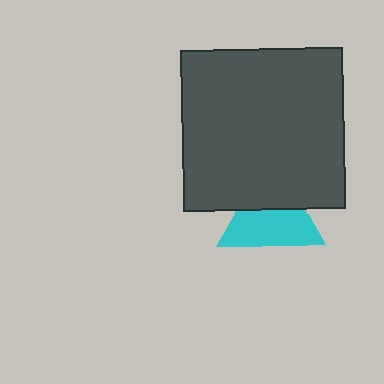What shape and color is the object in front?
The object in front is a dark gray square.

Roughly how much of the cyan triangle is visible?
About half of it is visible (roughly 61%).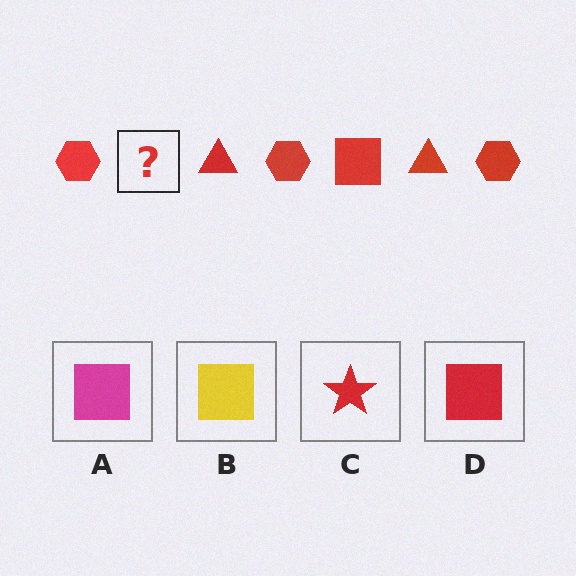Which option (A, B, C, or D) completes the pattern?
D.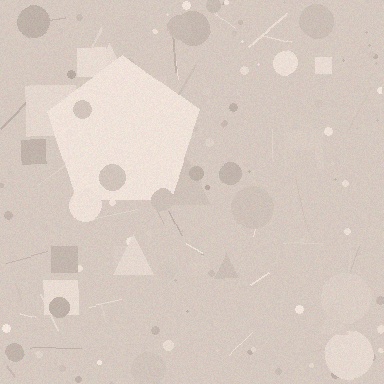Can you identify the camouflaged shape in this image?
The camouflaged shape is a pentagon.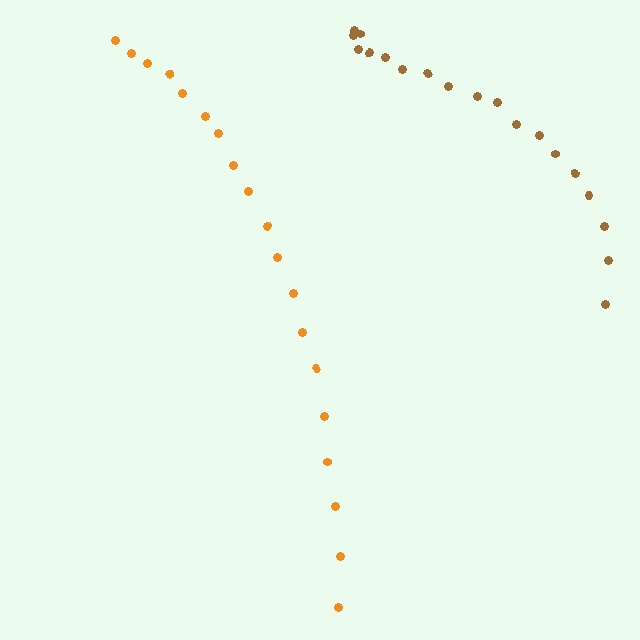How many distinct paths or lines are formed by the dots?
There are 2 distinct paths.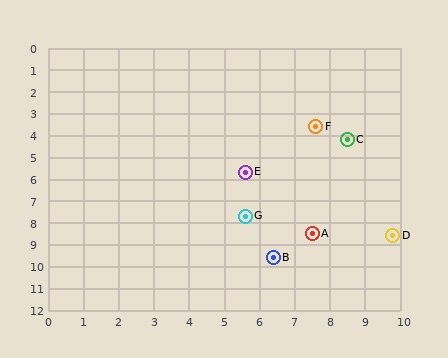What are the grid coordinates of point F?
Point F is at approximately (7.6, 3.6).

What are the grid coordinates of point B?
Point B is at approximately (6.4, 9.6).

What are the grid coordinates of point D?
Point D is at approximately (9.8, 8.6).